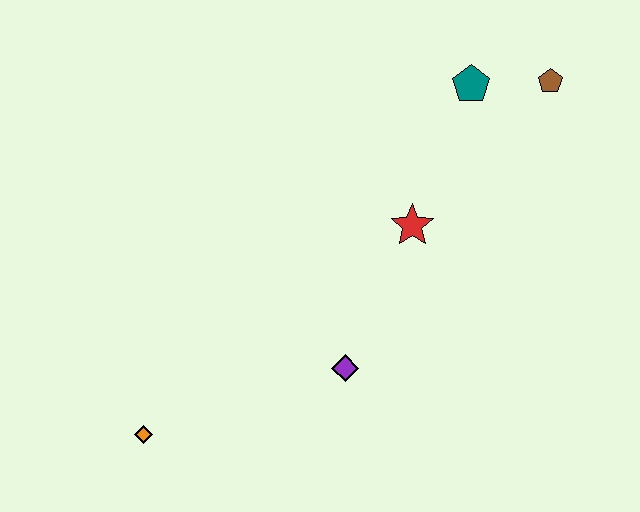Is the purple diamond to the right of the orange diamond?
Yes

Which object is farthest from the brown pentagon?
The orange diamond is farthest from the brown pentagon.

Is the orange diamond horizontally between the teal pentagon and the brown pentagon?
No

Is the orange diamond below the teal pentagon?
Yes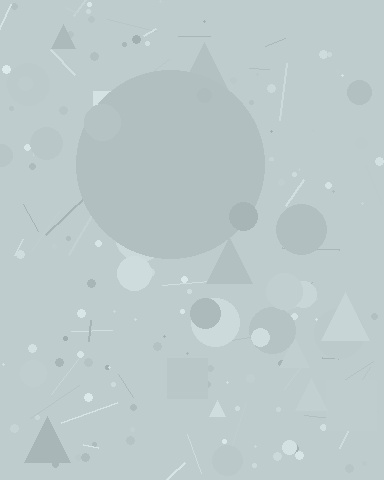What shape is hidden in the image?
A circle is hidden in the image.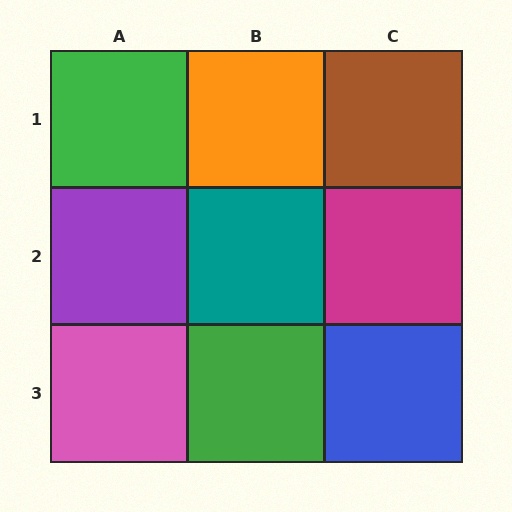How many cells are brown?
1 cell is brown.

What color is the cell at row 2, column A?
Purple.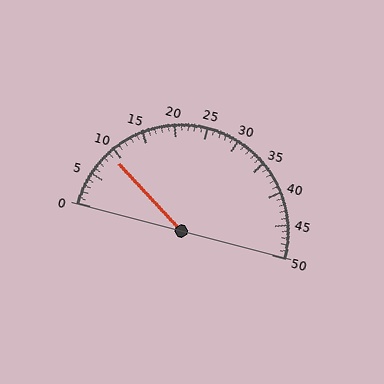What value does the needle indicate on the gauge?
The needle indicates approximately 9.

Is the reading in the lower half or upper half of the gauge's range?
The reading is in the lower half of the range (0 to 50).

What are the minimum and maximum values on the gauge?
The gauge ranges from 0 to 50.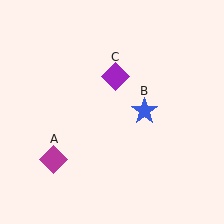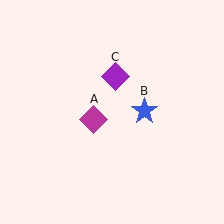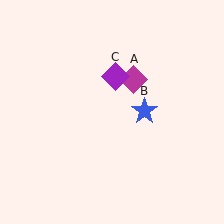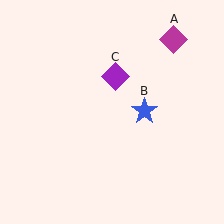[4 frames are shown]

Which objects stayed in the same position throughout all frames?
Blue star (object B) and purple diamond (object C) remained stationary.